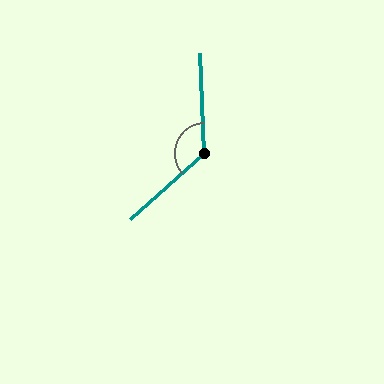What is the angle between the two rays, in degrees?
Approximately 129 degrees.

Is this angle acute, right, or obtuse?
It is obtuse.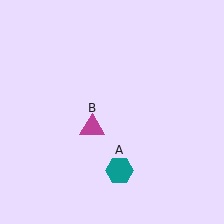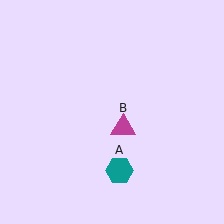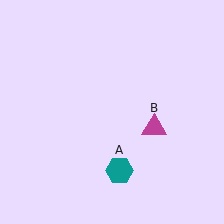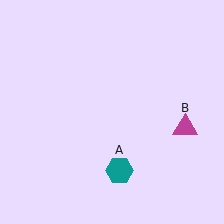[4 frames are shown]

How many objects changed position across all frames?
1 object changed position: magenta triangle (object B).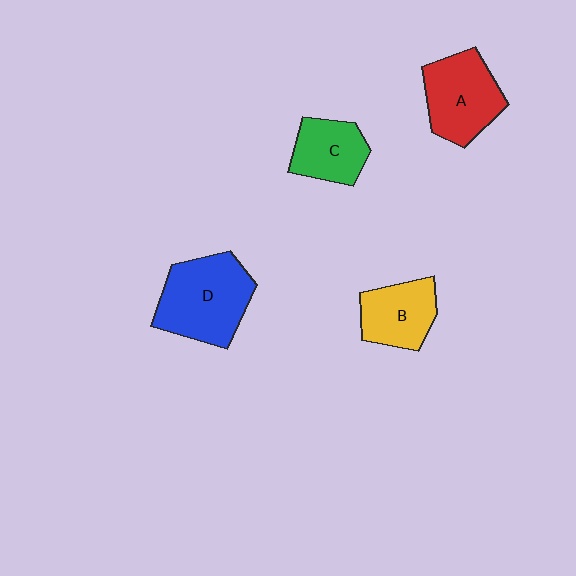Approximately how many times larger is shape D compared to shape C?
Approximately 1.6 times.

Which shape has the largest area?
Shape D (blue).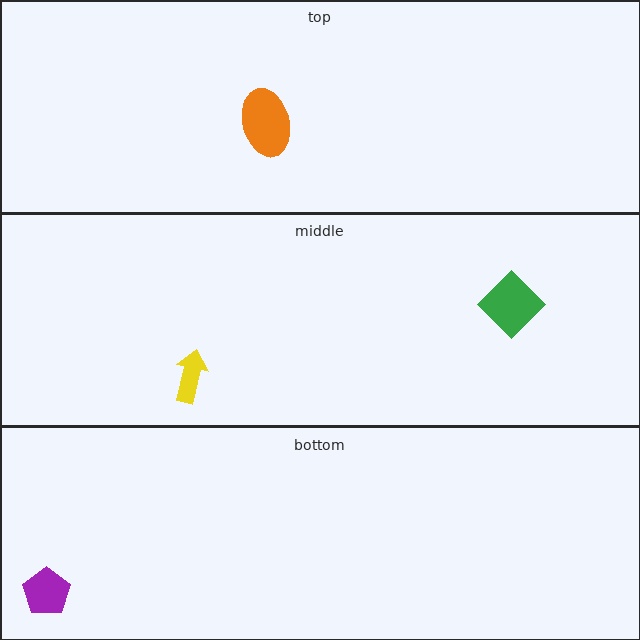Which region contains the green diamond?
The middle region.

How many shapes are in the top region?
1.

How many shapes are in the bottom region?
1.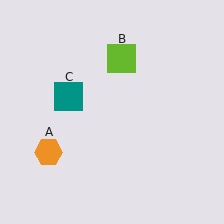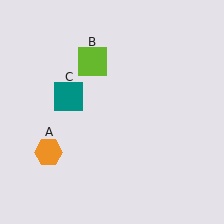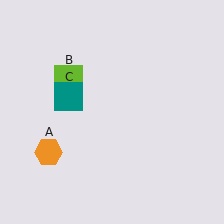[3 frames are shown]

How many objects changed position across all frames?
1 object changed position: lime square (object B).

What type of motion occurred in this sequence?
The lime square (object B) rotated counterclockwise around the center of the scene.